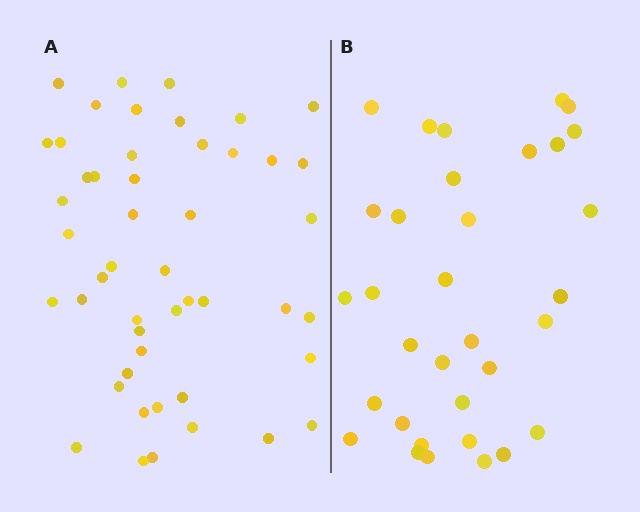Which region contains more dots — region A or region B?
Region A (the left region) has more dots.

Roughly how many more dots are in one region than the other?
Region A has approximately 15 more dots than region B.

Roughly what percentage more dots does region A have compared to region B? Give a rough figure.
About 45% more.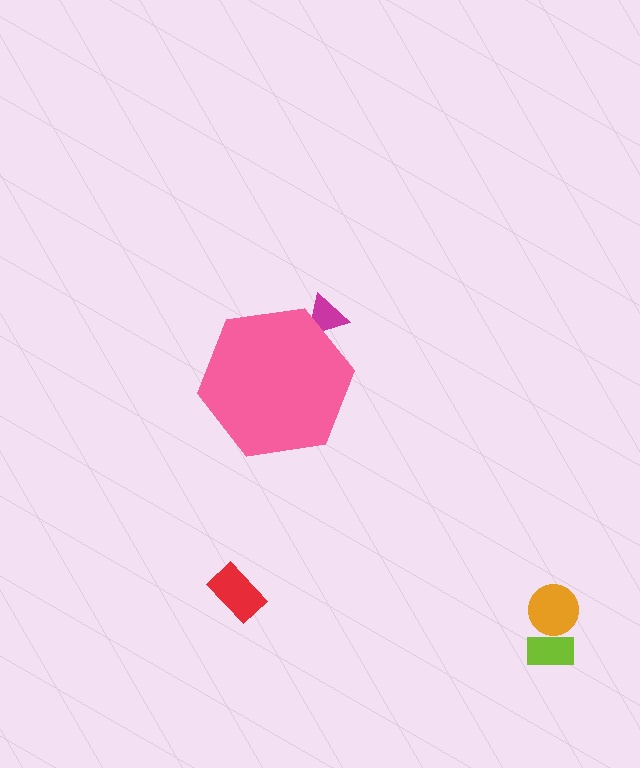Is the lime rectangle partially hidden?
No, the lime rectangle is fully visible.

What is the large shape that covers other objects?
A pink hexagon.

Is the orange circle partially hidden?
No, the orange circle is fully visible.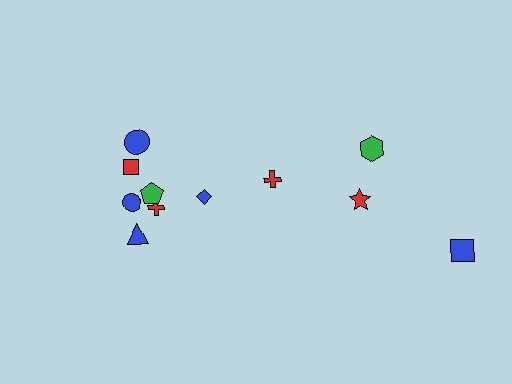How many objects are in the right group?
There are 4 objects.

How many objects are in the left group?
There are 7 objects.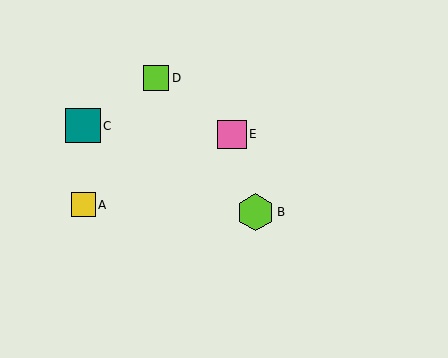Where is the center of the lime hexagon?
The center of the lime hexagon is at (256, 212).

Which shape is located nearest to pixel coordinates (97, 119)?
The teal square (labeled C) at (83, 126) is nearest to that location.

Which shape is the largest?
The lime hexagon (labeled B) is the largest.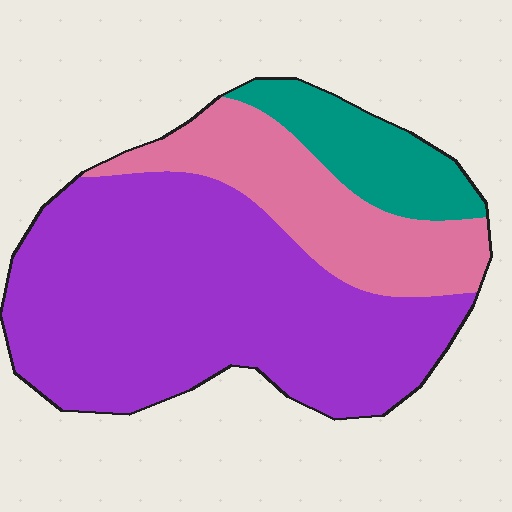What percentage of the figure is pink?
Pink takes up about one quarter (1/4) of the figure.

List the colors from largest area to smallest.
From largest to smallest: purple, pink, teal.